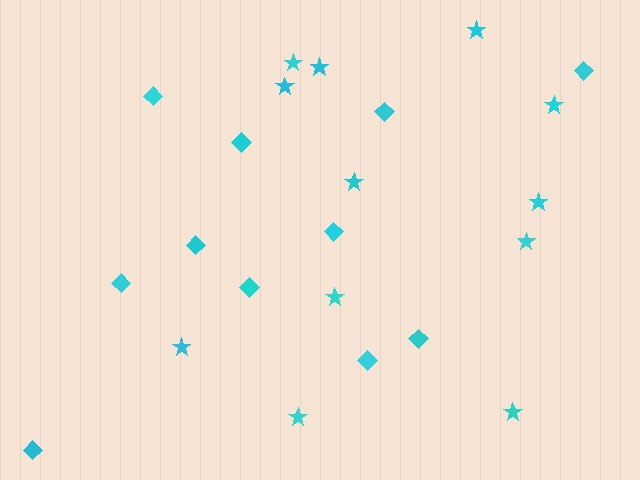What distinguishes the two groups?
There are 2 groups: one group of stars (12) and one group of diamonds (11).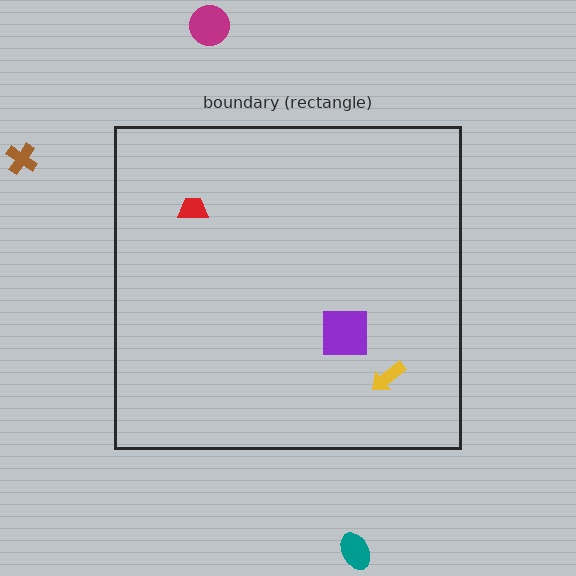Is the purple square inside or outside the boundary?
Inside.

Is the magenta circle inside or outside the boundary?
Outside.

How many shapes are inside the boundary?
3 inside, 3 outside.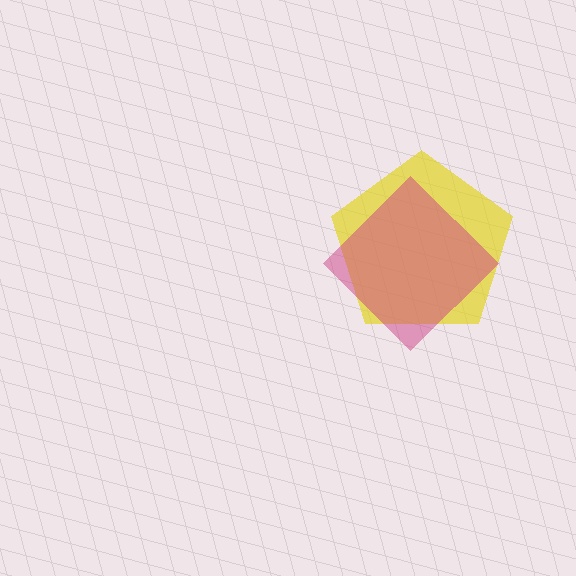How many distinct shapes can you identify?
There are 2 distinct shapes: a yellow pentagon, a magenta diamond.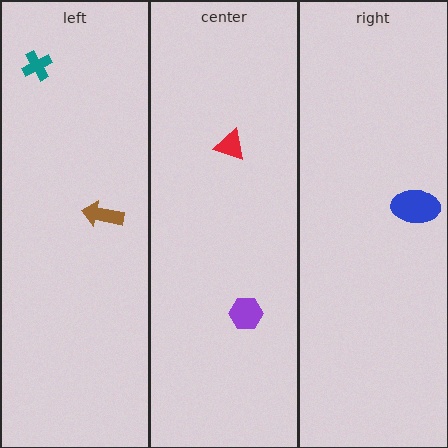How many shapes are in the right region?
1.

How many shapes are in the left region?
2.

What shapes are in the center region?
The purple hexagon, the red triangle.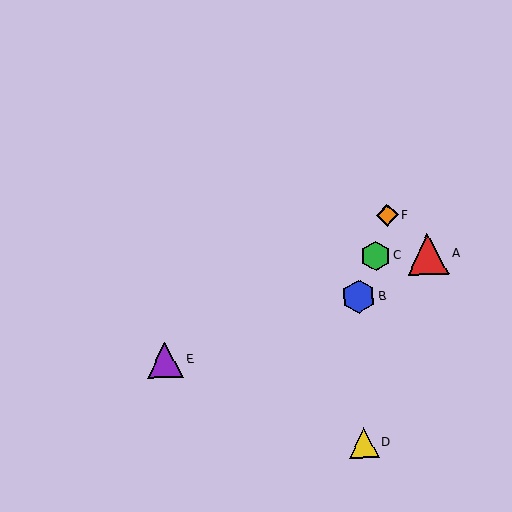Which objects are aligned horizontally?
Objects A, C are aligned horizontally.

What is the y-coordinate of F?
Object F is at y≈215.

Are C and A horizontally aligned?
Yes, both are at y≈256.